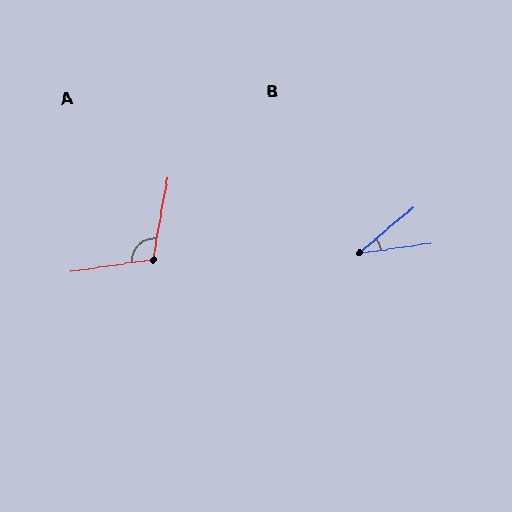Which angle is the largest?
A, at approximately 108 degrees.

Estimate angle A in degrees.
Approximately 108 degrees.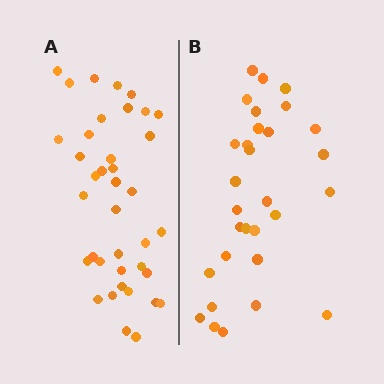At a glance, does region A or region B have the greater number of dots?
Region A (the left region) has more dots.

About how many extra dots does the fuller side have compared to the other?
Region A has roughly 8 or so more dots than region B.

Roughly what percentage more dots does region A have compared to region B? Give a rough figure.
About 25% more.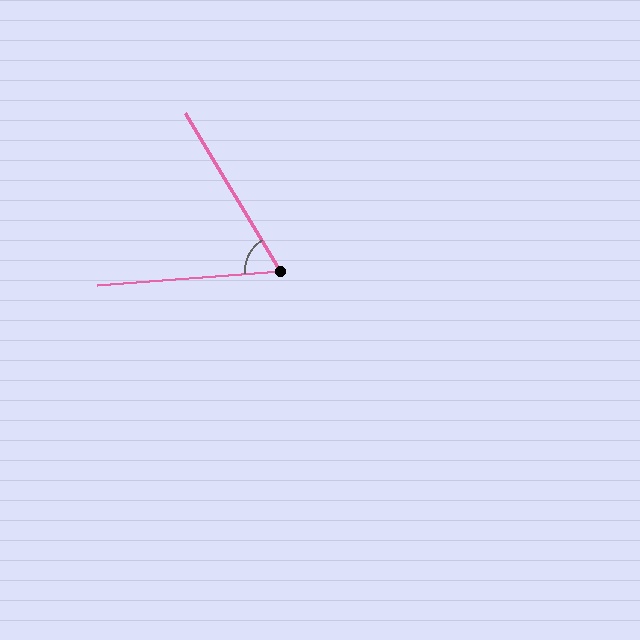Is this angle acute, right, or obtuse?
It is acute.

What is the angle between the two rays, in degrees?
Approximately 63 degrees.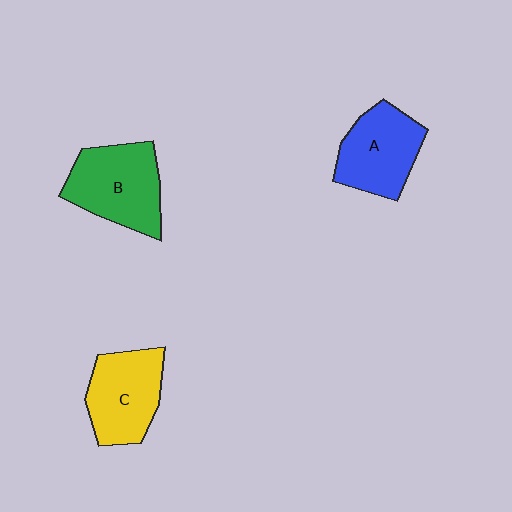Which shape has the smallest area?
Shape A (blue).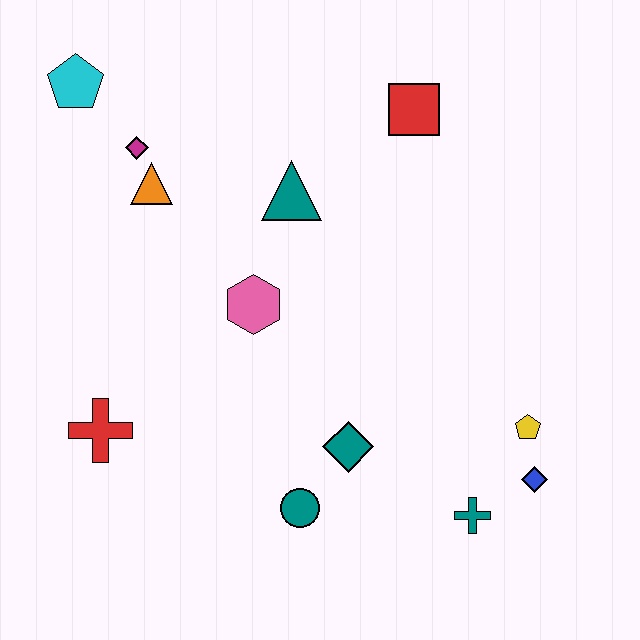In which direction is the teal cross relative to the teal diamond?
The teal cross is to the right of the teal diamond.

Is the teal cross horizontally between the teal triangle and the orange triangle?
No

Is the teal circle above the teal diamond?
No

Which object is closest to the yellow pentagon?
The blue diamond is closest to the yellow pentagon.